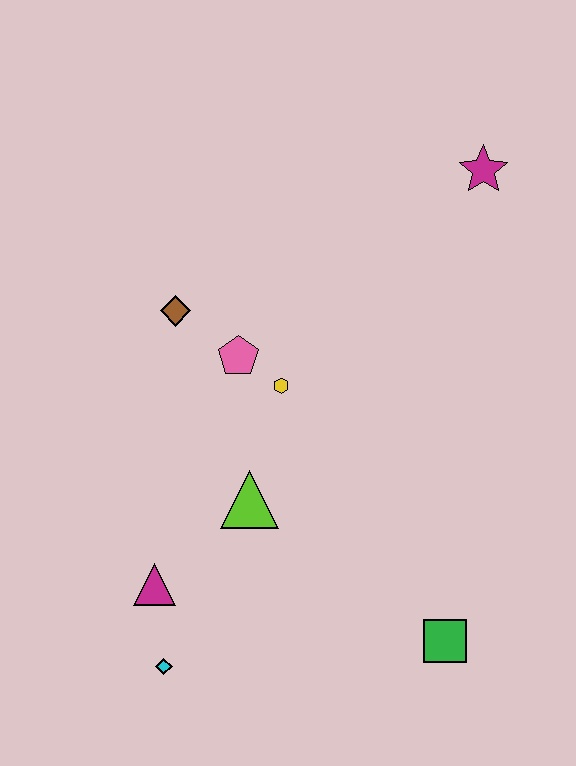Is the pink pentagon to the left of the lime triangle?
Yes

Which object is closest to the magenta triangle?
The cyan diamond is closest to the magenta triangle.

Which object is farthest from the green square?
The magenta star is farthest from the green square.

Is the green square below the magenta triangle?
Yes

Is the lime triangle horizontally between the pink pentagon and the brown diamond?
No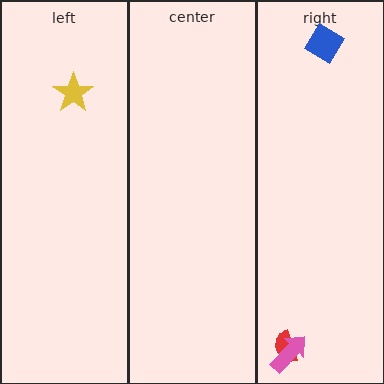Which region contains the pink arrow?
The right region.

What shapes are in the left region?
The yellow star.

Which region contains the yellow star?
The left region.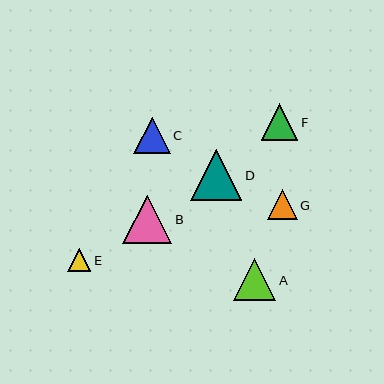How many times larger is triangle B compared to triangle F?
Triangle B is approximately 1.3 times the size of triangle F.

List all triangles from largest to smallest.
From largest to smallest: D, B, A, F, C, G, E.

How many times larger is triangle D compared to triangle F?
Triangle D is approximately 1.4 times the size of triangle F.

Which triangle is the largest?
Triangle D is the largest with a size of approximately 51 pixels.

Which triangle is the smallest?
Triangle E is the smallest with a size of approximately 23 pixels.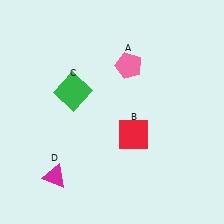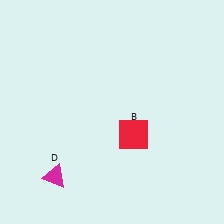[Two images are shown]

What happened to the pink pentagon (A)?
The pink pentagon (A) was removed in Image 2. It was in the top-right area of Image 1.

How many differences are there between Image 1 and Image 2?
There are 2 differences between the two images.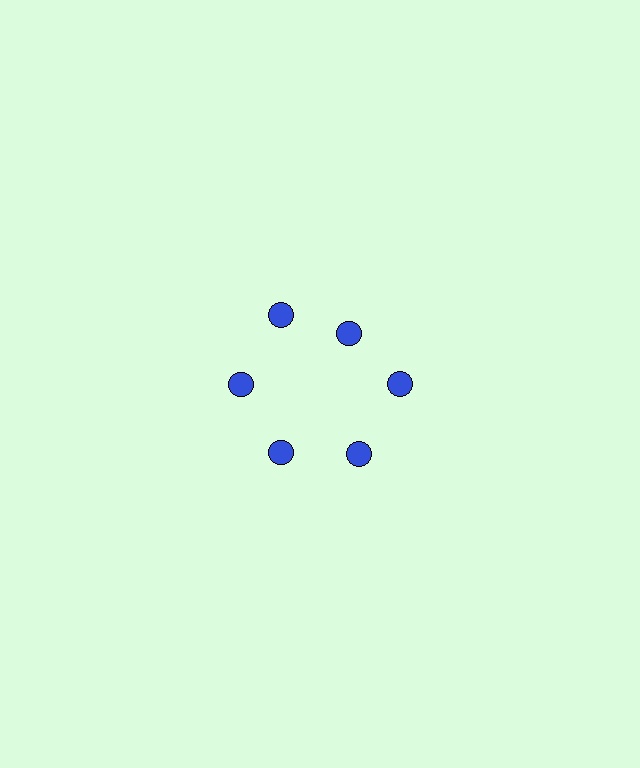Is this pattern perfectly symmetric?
No. The 6 blue circles are arranged in a ring, but one element near the 1 o'clock position is pulled inward toward the center, breaking the 6-fold rotational symmetry.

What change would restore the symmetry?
The symmetry would be restored by moving it outward, back onto the ring so that all 6 circles sit at equal angles and equal distance from the center.